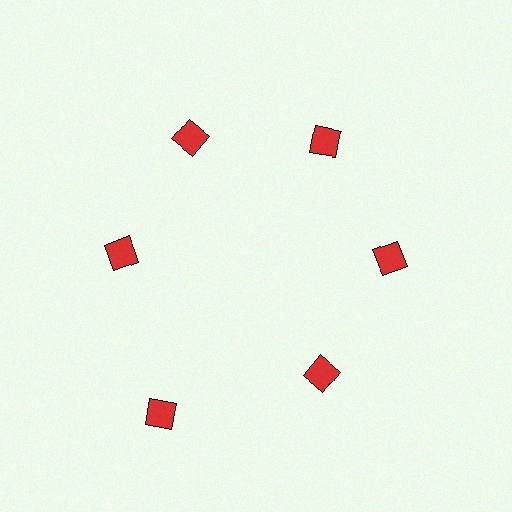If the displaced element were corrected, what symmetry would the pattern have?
It would have 6-fold rotational symmetry — the pattern would map onto itself every 60 degrees.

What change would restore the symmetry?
The symmetry would be restored by moving it inward, back onto the ring so that all 6 diamonds sit at equal angles and equal distance from the center.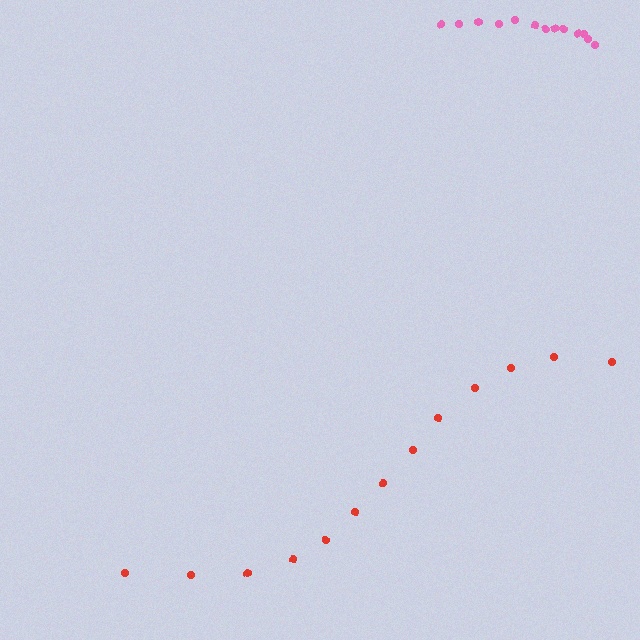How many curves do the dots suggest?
There are 2 distinct paths.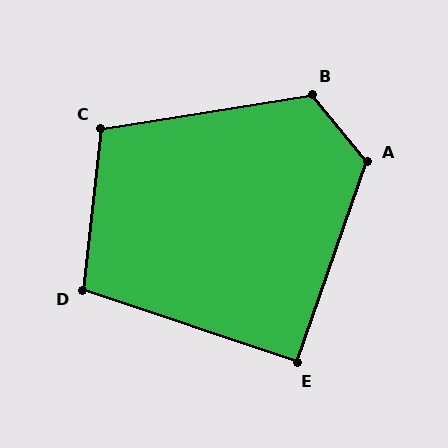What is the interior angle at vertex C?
Approximately 105 degrees (obtuse).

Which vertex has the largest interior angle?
A, at approximately 121 degrees.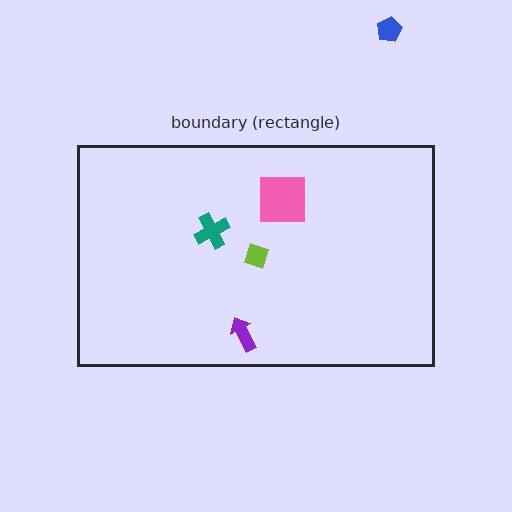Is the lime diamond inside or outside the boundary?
Inside.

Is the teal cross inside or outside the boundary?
Inside.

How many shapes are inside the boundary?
4 inside, 1 outside.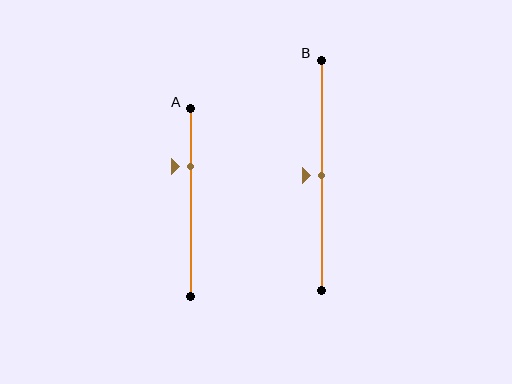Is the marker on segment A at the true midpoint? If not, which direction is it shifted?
No, the marker on segment A is shifted upward by about 19% of the segment length.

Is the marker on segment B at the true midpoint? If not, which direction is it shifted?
Yes, the marker on segment B is at the true midpoint.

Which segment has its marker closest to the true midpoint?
Segment B has its marker closest to the true midpoint.